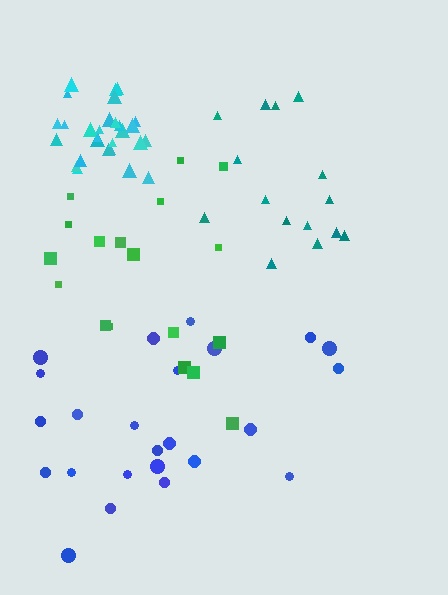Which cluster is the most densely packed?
Cyan.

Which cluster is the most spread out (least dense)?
Green.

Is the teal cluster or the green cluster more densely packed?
Teal.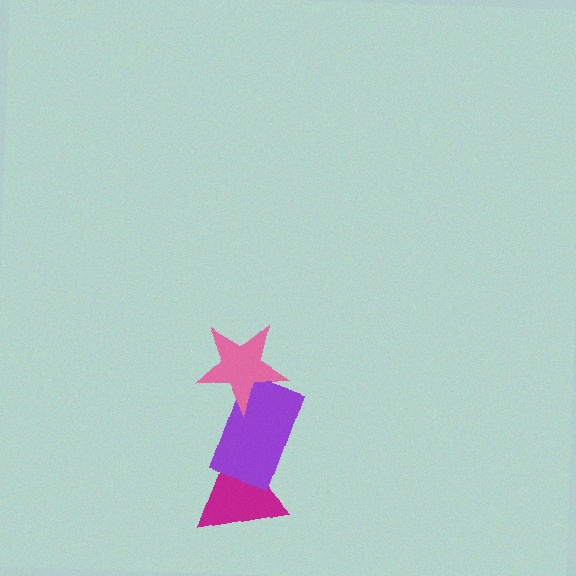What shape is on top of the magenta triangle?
The purple rectangle is on top of the magenta triangle.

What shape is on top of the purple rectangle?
The pink star is on top of the purple rectangle.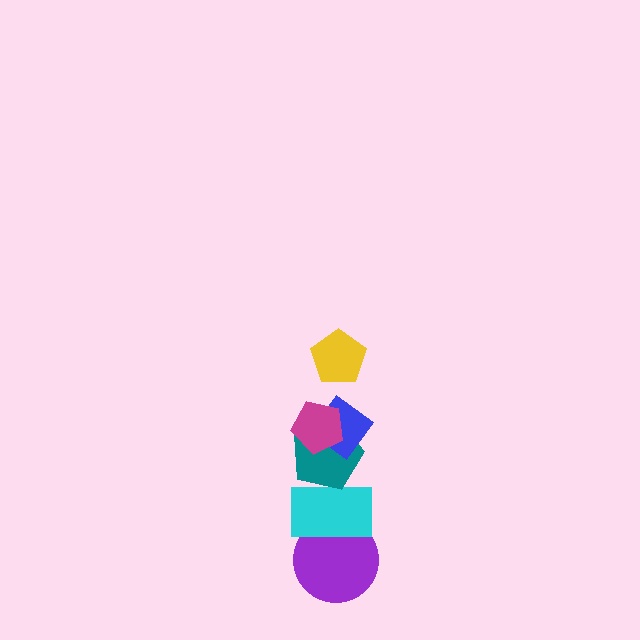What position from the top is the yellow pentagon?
The yellow pentagon is 1st from the top.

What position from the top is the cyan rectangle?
The cyan rectangle is 5th from the top.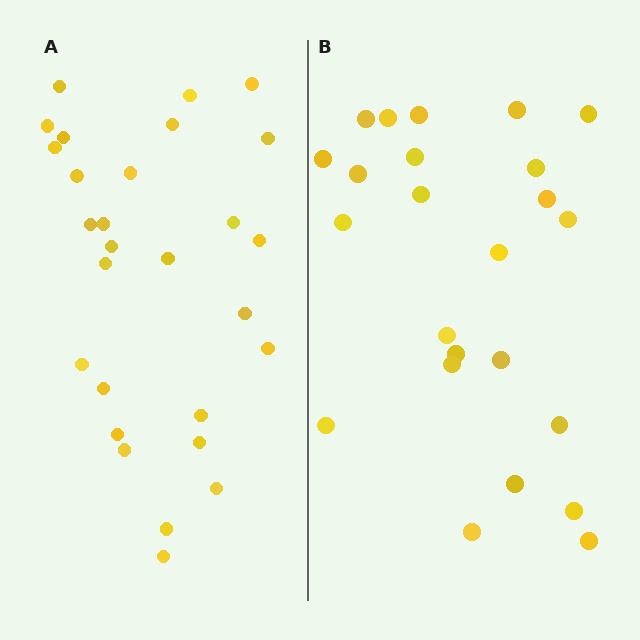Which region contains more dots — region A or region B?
Region A (the left region) has more dots.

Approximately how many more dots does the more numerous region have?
Region A has about 4 more dots than region B.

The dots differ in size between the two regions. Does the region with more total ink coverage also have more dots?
No. Region B has more total ink coverage because its dots are larger, but region A actually contains more individual dots. Total area can be misleading — the number of items is what matters here.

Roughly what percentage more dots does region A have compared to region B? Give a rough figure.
About 15% more.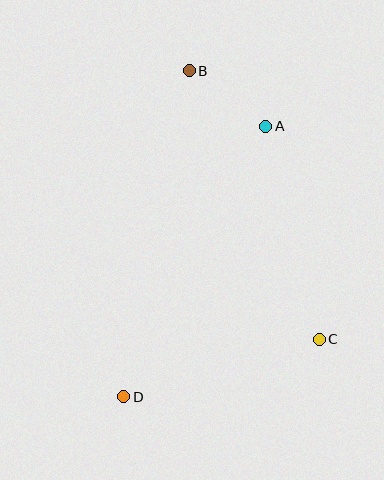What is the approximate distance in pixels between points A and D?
The distance between A and D is approximately 305 pixels.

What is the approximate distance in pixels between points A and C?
The distance between A and C is approximately 220 pixels.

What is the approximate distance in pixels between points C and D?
The distance between C and D is approximately 204 pixels.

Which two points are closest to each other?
Points A and B are closest to each other.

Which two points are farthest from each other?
Points B and D are farthest from each other.